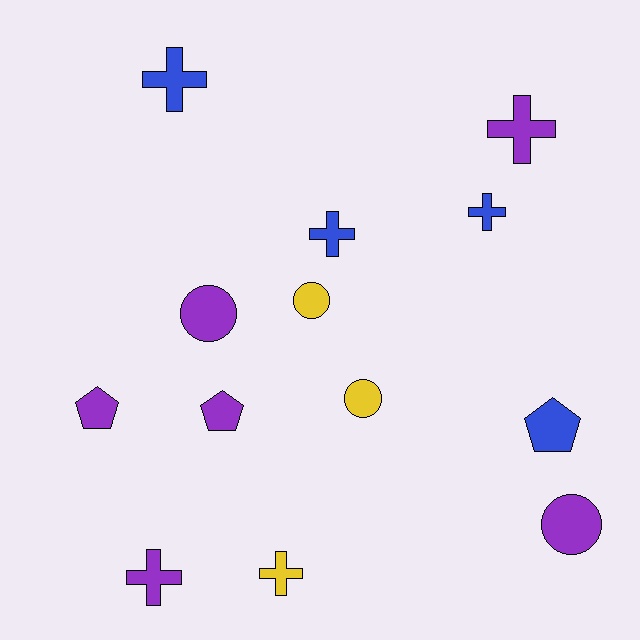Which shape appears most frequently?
Cross, with 6 objects.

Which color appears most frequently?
Purple, with 6 objects.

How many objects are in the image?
There are 13 objects.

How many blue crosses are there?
There are 3 blue crosses.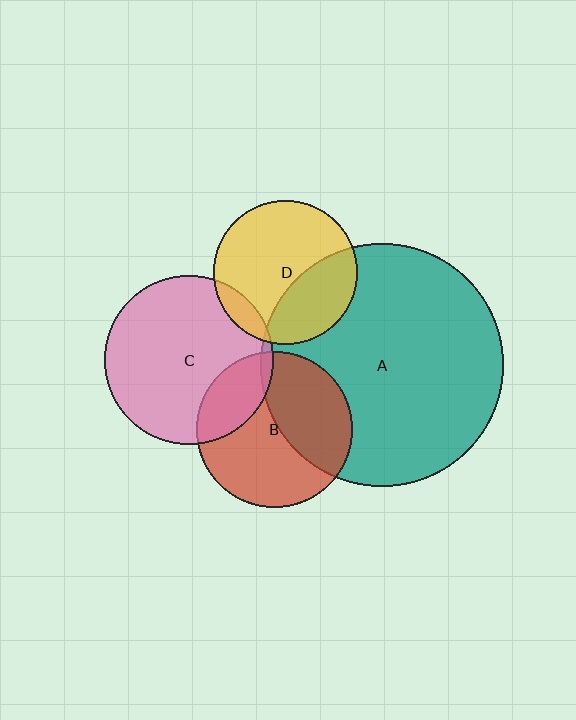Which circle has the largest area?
Circle A (teal).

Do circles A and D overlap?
Yes.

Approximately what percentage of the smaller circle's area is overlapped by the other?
Approximately 35%.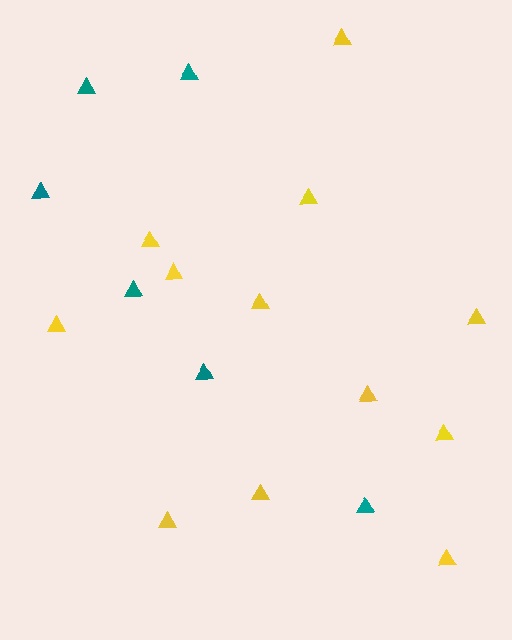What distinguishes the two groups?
There are 2 groups: one group of yellow triangles (12) and one group of teal triangles (6).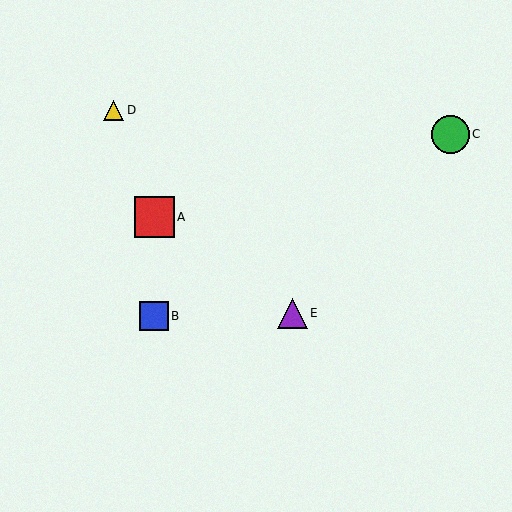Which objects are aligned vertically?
Objects A, B are aligned vertically.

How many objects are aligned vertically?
2 objects (A, B) are aligned vertically.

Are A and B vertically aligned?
Yes, both are at x≈154.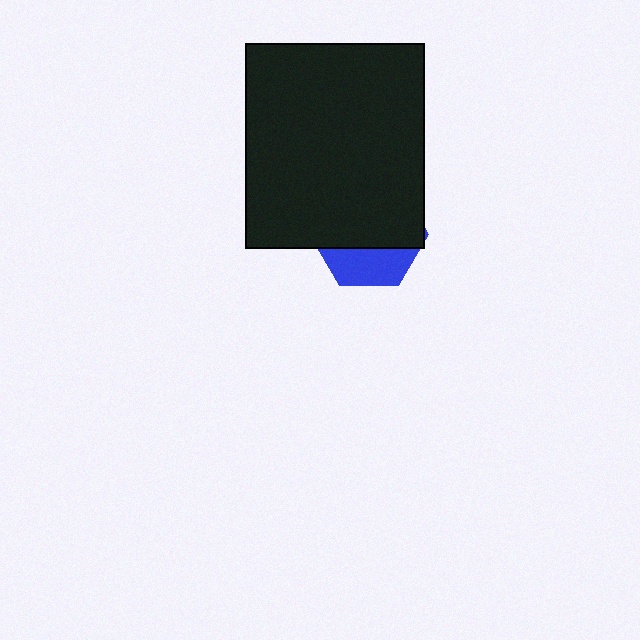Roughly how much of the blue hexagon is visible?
A small part of it is visible (roughly 32%).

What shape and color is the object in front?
The object in front is a black rectangle.